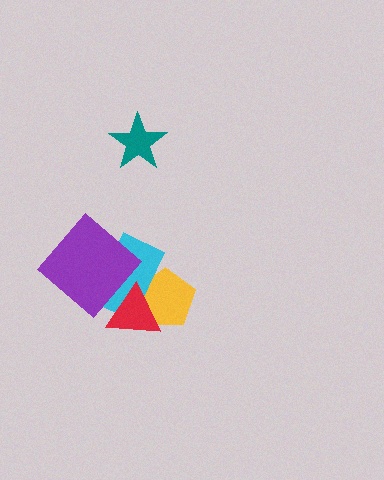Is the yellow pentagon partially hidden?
Yes, it is partially covered by another shape.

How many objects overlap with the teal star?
0 objects overlap with the teal star.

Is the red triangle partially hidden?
No, no other shape covers it.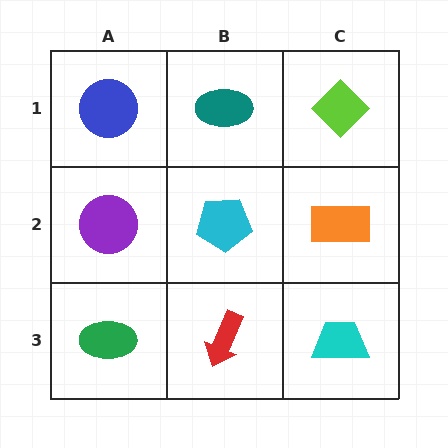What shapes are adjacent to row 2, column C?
A lime diamond (row 1, column C), a cyan trapezoid (row 3, column C), a cyan pentagon (row 2, column B).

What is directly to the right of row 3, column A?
A red arrow.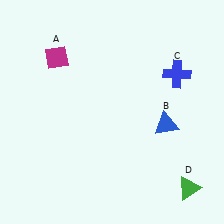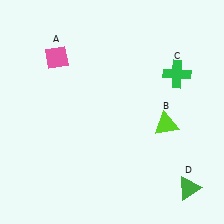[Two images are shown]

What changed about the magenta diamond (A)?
In Image 1, A is magenta. In Image 2, it changed to pink.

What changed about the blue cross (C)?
In Image 1, C is blue. In Image 2, it changed to green.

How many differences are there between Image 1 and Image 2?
There are 3 differences between the two images.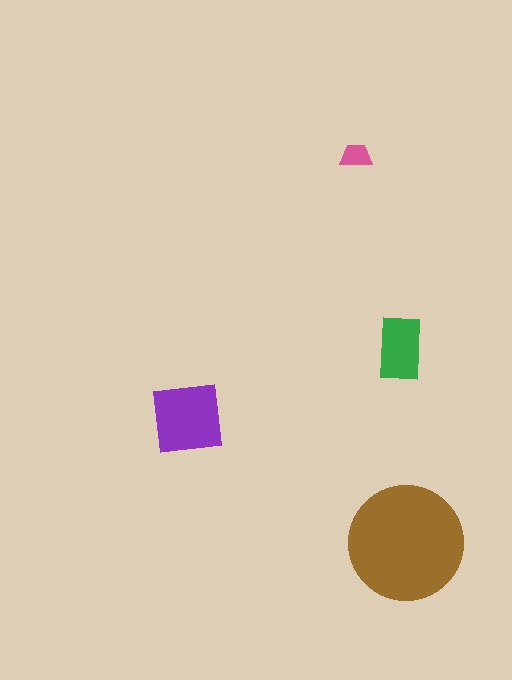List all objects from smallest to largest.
The pink trapezoid, the green rectangle, the purple square, the brown circle.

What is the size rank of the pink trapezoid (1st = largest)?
4th.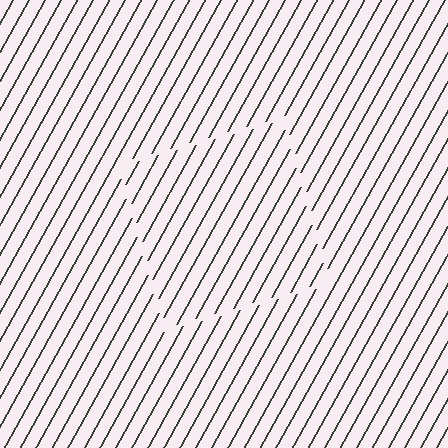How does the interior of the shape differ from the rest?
The interior of the shape contains the same grating, shifted by half a period — the contour is defined by the phase discontinuity where line-ends from the inner and outer gratings abut.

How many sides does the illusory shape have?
4 sides — the line-ends trace a square.